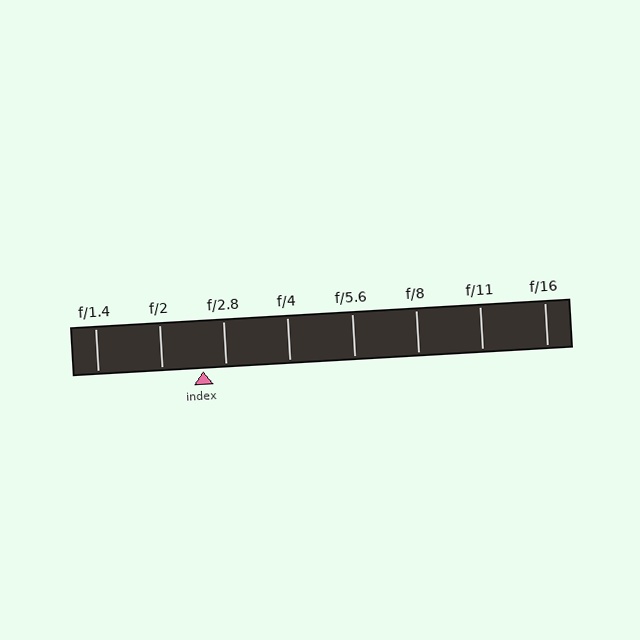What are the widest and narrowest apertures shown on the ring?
The widest aperture shown is f/1.4 and the narrowest is f/16.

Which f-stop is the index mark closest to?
The index mark is closest to f/2.8.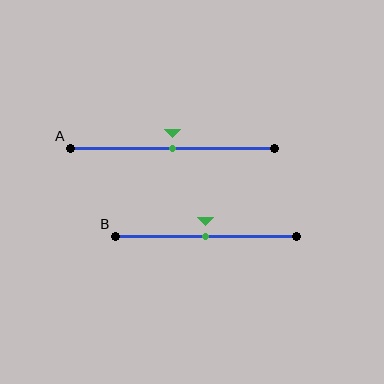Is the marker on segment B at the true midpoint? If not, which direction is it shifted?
Yes, the marker on segment B is at the true midpoint.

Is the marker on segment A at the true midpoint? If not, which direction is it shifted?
Yes, the marker on segment A is at the true midpoint.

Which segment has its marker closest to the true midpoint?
Segment A has its marker closest to the true midpoint.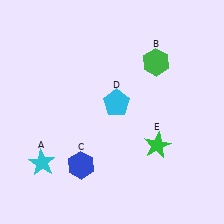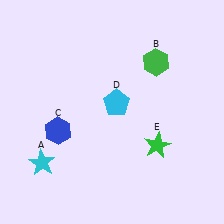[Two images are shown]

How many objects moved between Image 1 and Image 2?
1 object moved between the two images.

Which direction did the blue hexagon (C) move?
The blue hexagon (C) moved up.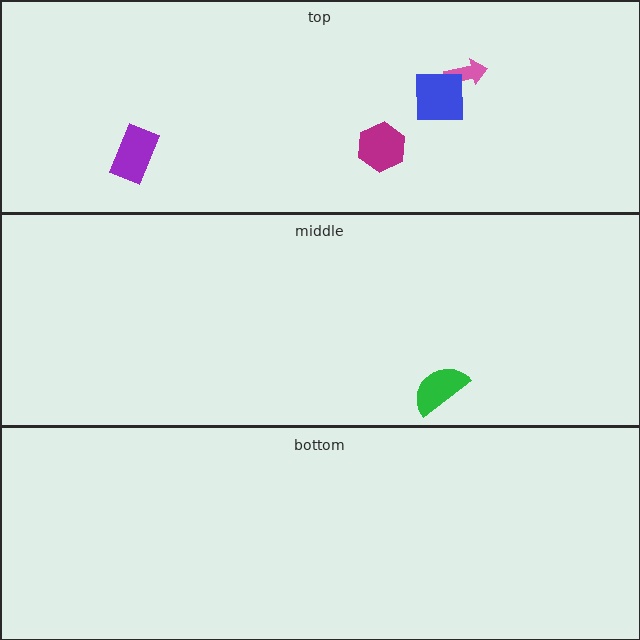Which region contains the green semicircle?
The middle region.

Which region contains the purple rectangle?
The top region.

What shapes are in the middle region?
The green semicircle.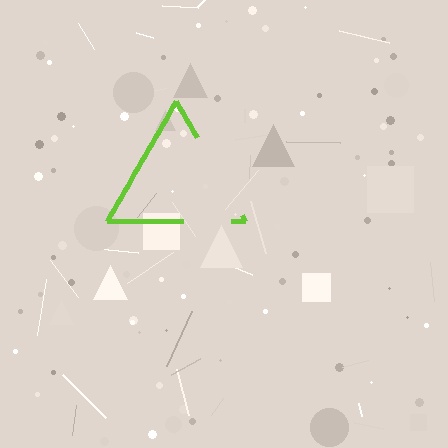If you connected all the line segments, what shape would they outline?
They would outline a triangle.